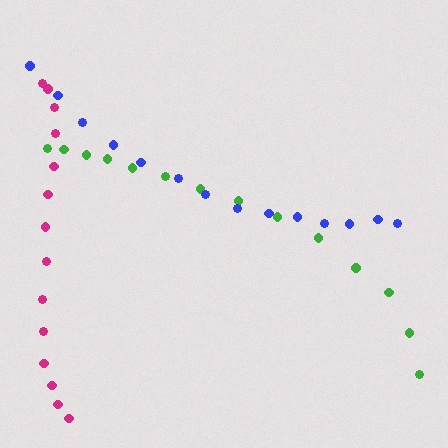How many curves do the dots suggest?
There are 3 distinct paths.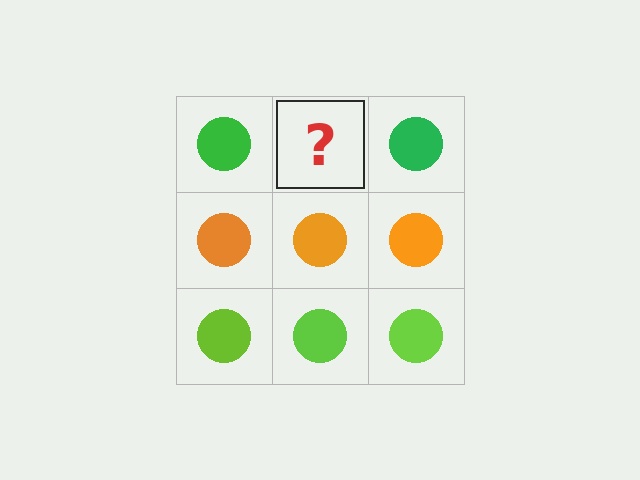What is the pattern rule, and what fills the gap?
The rule is that each row has a consistent color. The gap should be filled with a green circle.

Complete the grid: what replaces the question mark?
The question mark should be replaced with a green circle.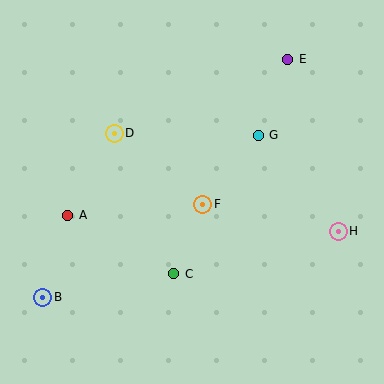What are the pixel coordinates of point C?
Point C is at (174, 274).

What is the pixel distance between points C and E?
The distance between C and E is 243 pixels.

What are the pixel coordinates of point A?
Point A is at (68, 215).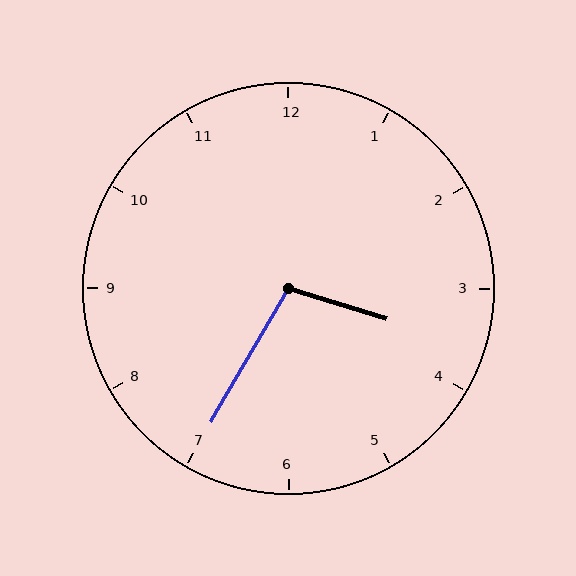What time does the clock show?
3:35.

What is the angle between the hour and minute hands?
Approximately 102 degrees.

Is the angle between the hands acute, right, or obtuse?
It is obtuse.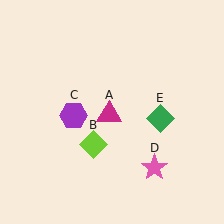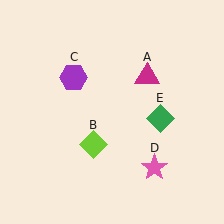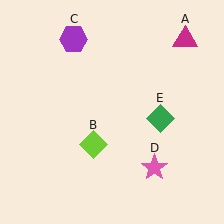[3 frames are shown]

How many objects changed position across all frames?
2 objects changed position: magenta triangle (object A), purple hexagon (object C).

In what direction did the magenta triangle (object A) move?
The magenta triangle (object A) moved up and to the right.